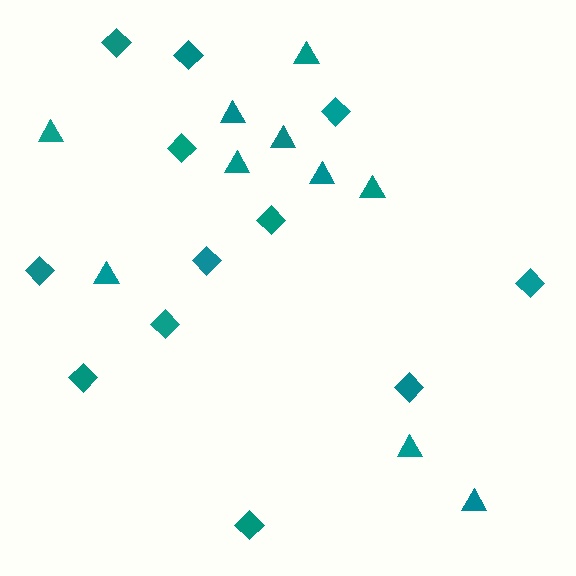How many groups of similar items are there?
There are 2 groups: one group of diamonds (12) and one group of triangles (10).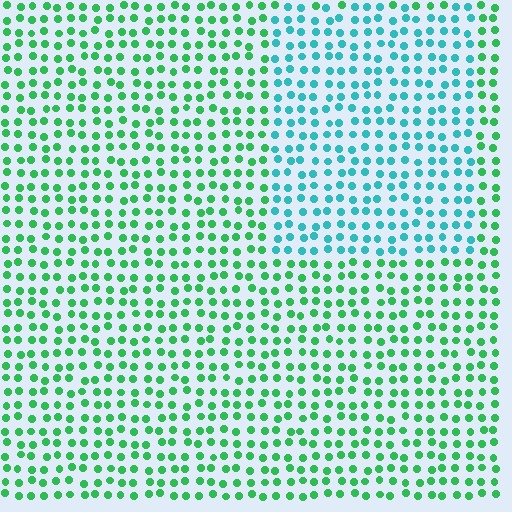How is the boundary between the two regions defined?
The boundary is defined purely by a slight shift in hue (about 45 degrees). Spacing, size, and orientation are identical on both sides.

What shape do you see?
I see a rectangle.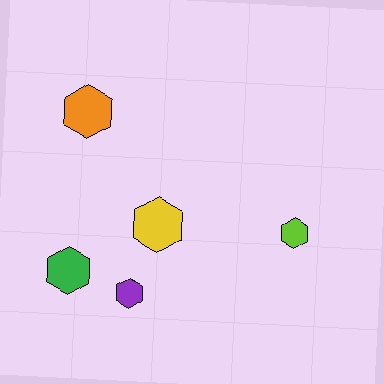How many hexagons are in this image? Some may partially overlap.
There are 5 hexagons.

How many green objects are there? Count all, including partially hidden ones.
There is 1 green object.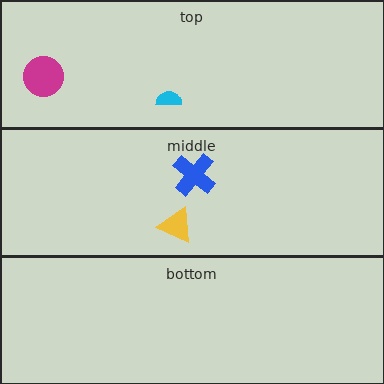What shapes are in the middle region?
The blue cross, the yellow triangle.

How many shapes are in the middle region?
2.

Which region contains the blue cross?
The middle region.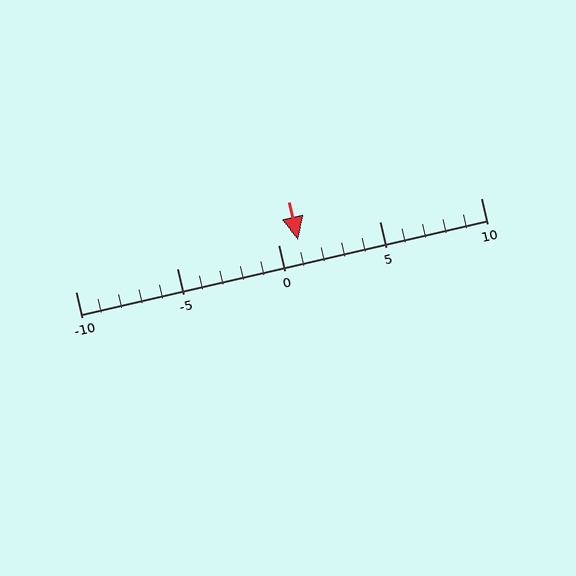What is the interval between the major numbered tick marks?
The major tick marks are spaced 5 units apart.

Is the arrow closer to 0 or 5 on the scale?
The arrow is closer to 0.